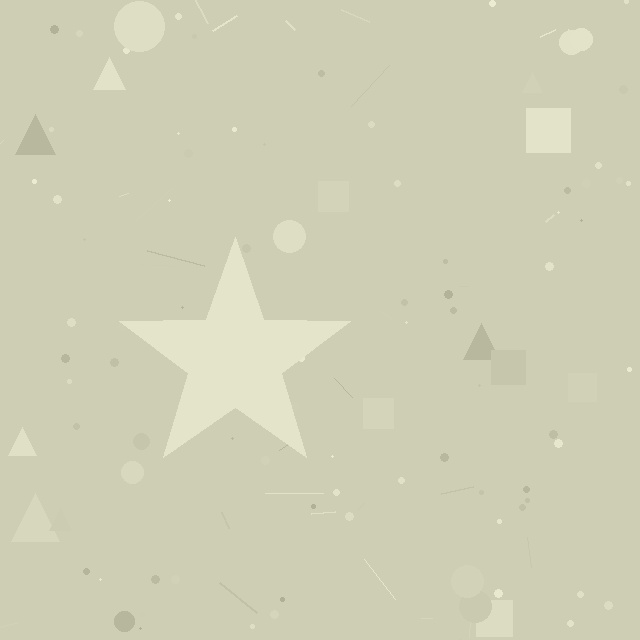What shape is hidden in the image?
A star is hidden in the image.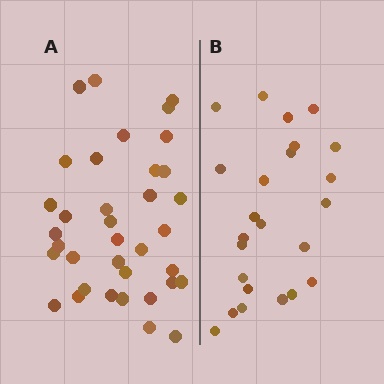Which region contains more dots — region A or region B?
Region A (the left region) has more dots.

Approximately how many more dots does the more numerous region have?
Region A has roughly 12 or so more dots than region B.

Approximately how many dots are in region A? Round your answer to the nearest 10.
About 40 dots. (The exact count is 36, which rounds to 40.)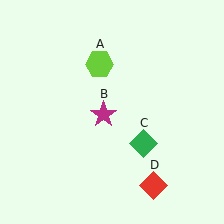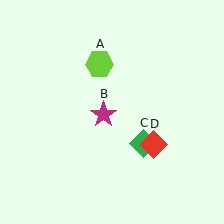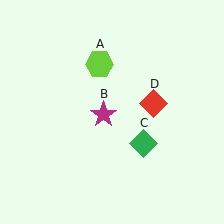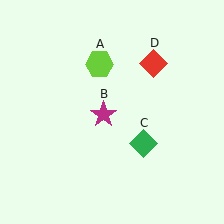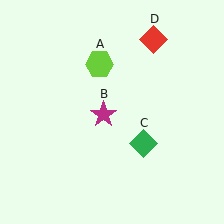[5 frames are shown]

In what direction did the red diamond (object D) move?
The red diamond (object D) moved up.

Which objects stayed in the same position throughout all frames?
Lime hexagon (object A) and magenta star (object B) and green diamond (object C) remained stationary.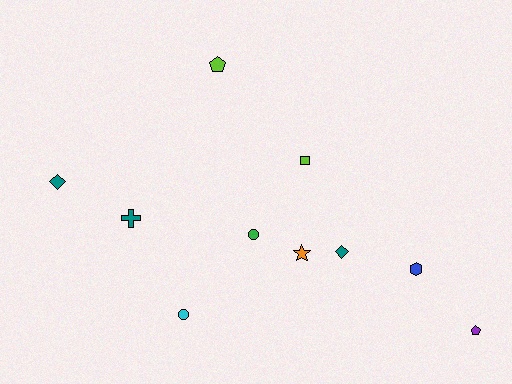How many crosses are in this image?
There is 1 cross.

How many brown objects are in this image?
There are no brown objects.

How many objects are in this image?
There are 10 objects.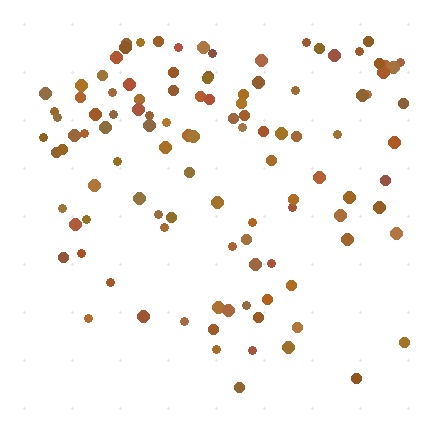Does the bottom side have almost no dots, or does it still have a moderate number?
Still a moderate number, just noticeably fewer than the top.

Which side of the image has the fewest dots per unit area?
The bottom.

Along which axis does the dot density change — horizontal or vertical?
Vertical.